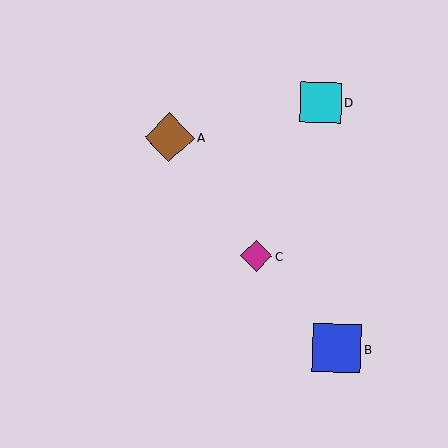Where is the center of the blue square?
The center of the blue square is at (337, 348).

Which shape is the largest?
The brown diamond (labeled A) is the largest.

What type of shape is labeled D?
Shape D is a cyan square.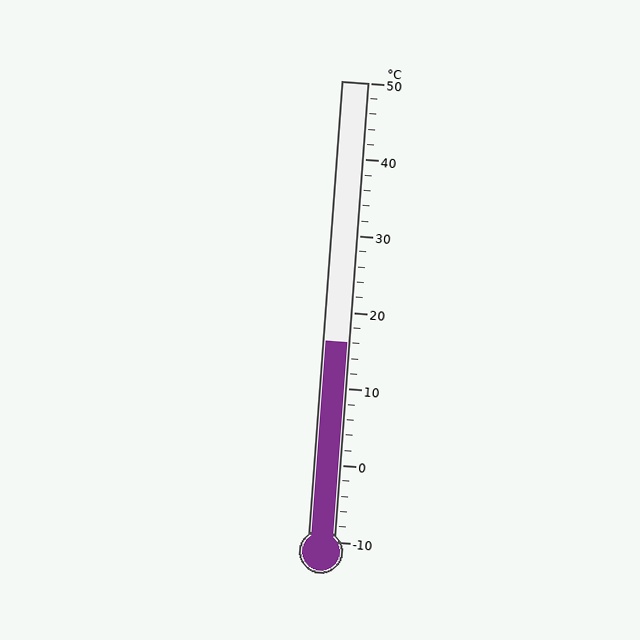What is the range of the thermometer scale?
The thermometer scale ranges from -10°C to 50°C.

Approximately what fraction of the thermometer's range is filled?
The thermometer is filled to approximately 45% of its range.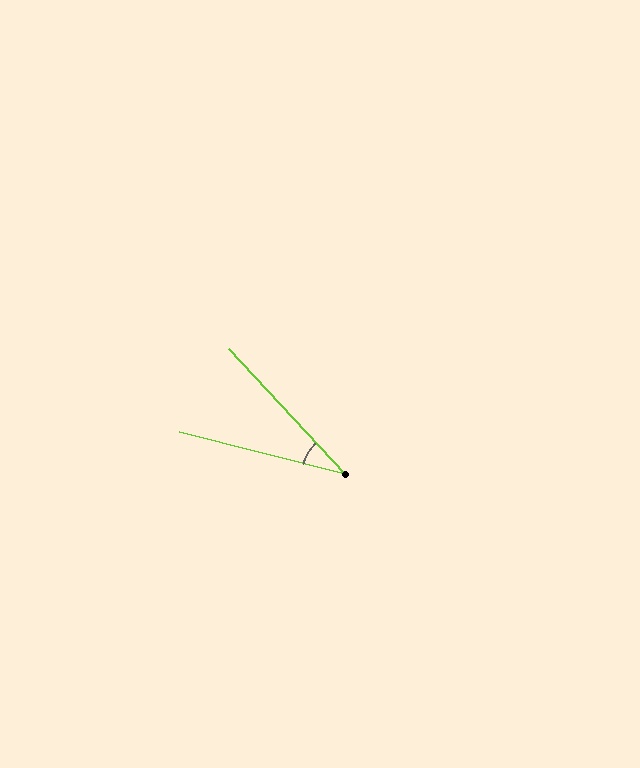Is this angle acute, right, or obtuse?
It is acute.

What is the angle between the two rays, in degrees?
Approximately 33 degrees.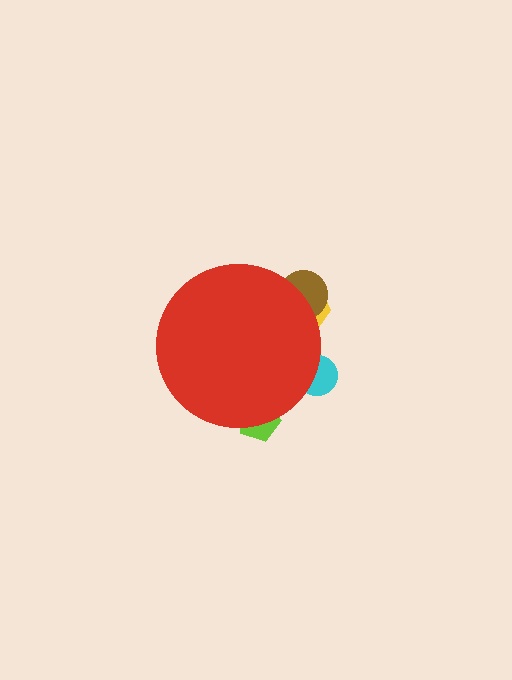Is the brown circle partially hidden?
Yes, the brown circle is partially hidden behind the red circle.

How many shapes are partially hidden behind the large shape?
4 shapes are partially hidden.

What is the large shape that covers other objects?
A red circle.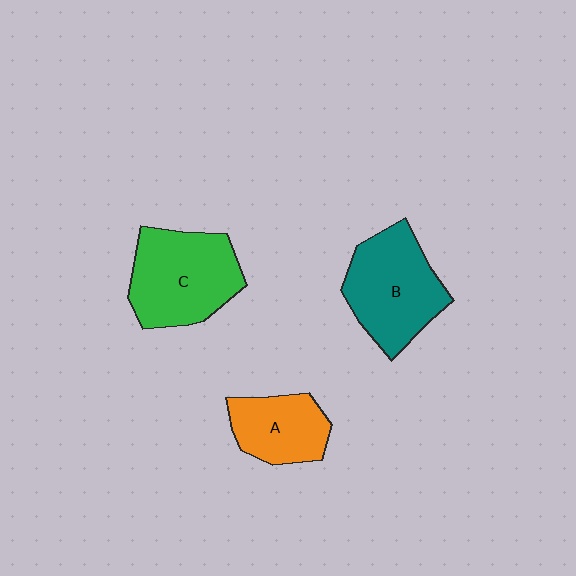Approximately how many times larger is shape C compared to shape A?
Approximately 1.6 times.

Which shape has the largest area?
Shape C (green).